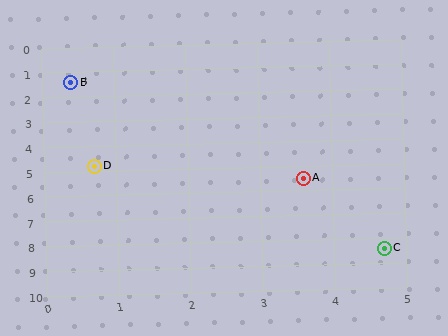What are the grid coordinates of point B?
Point B is at approximately (0.4, 1.4).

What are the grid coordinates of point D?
Point D is at approximately (0.7, 4.8).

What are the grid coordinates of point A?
Point A is at approximately (3.6, 5.5).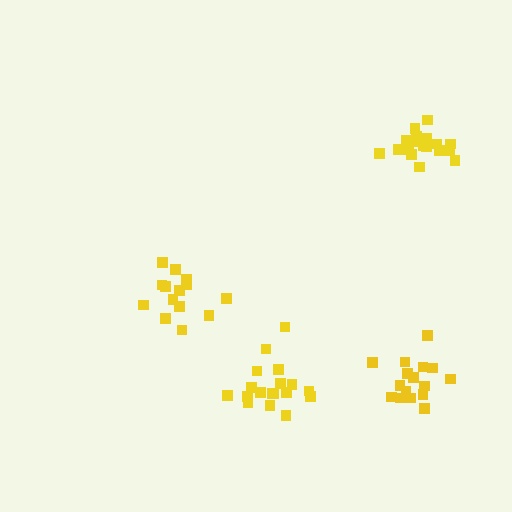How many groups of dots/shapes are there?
There are 4 groups.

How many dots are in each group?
Group 1: 19 dots, Group 2: 14 dots, Group 3: 16 dots, Group 4: 19 dots (68 total).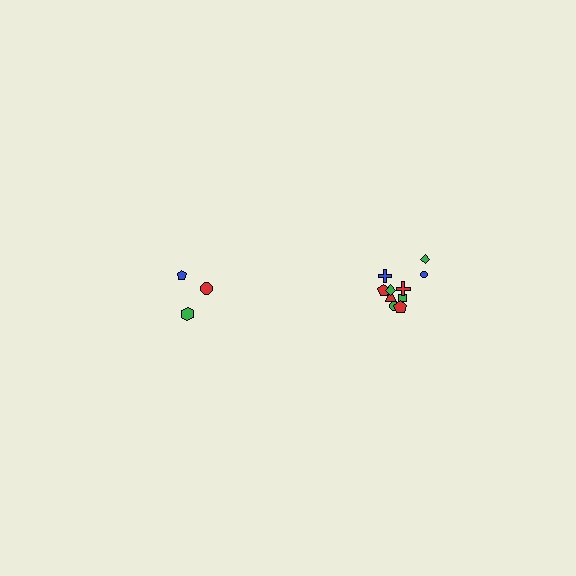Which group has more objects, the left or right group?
The right group.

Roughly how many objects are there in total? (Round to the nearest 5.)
Roughly 15 objects in total.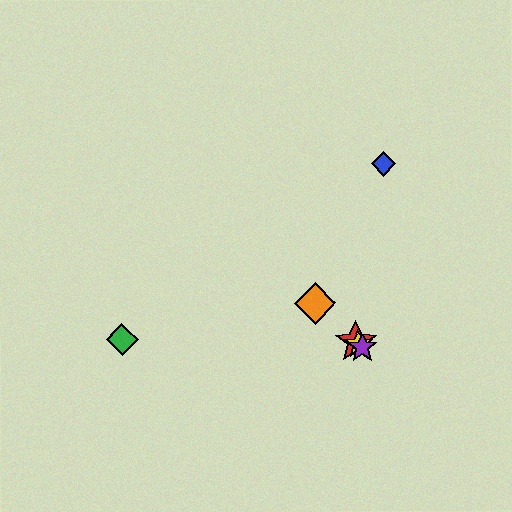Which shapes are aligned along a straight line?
The red star, the yellow star, the purple star, the orange diamond are aligned along a straight line.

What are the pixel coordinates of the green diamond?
The green diamond is at (122, 340).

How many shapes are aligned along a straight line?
4 shapes (the red star, the yellow star, the purple star, the orange diamond) are aligned along a straight line.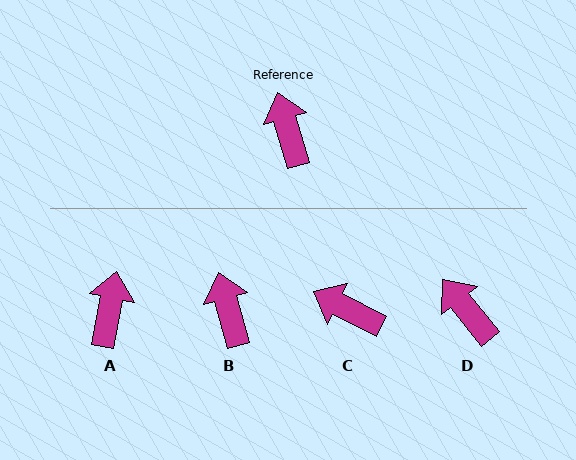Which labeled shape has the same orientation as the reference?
B.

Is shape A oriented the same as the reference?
No, it is off by about 26 degrees.